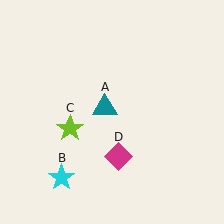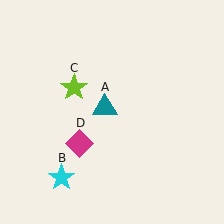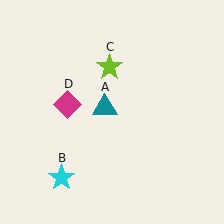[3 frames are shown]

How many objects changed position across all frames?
2 objects changed position: lime star (object C), magenta diamond (object D).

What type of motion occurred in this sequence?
The lime star (object C), magenta diamond (object D) rotated clockwise around the center of the scene.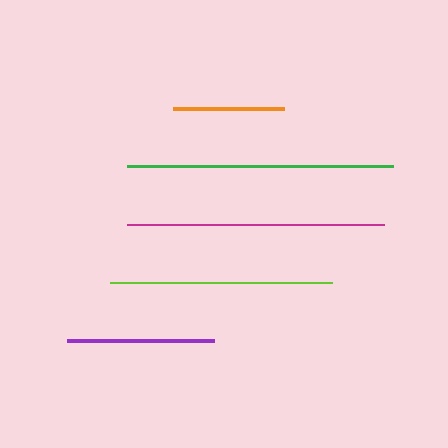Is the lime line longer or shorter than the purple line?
The lime line is longer than the purple line.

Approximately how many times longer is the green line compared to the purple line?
The green line is approximately 1.8 times the length of the purple line.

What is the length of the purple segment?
The purple segment is approximately 147 pixels long.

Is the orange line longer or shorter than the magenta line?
The magenta line is longer than the orange line.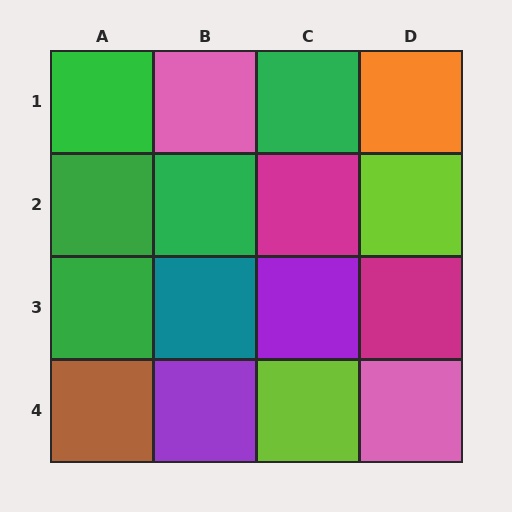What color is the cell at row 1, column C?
Green.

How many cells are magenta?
2 cells are magenta.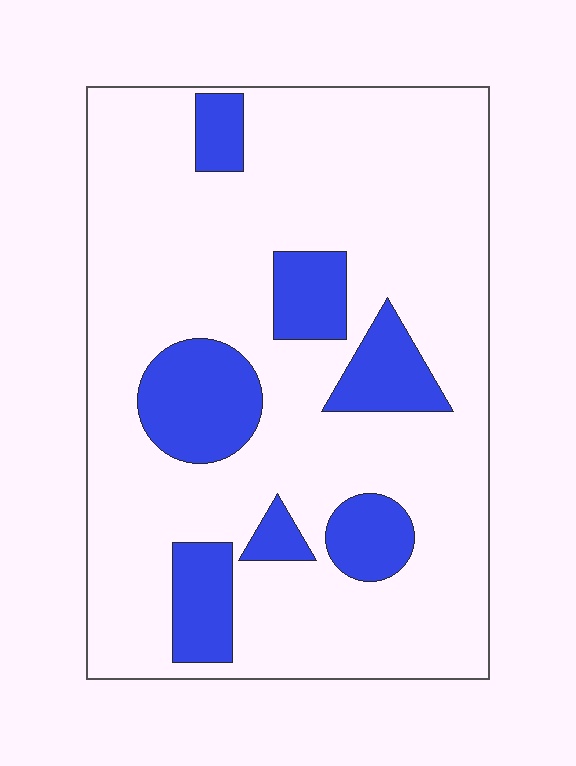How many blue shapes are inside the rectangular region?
7.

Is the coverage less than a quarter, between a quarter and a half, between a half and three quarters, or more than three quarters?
Less than a quarter.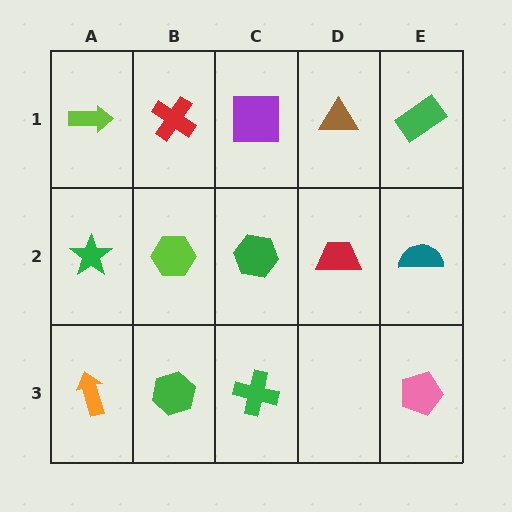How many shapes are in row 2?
5 shapes.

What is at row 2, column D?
A red trapezoid.